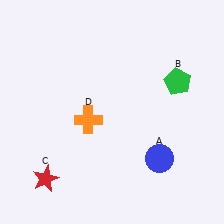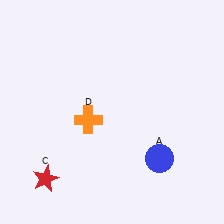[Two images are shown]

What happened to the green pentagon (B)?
The green pentagon (B) was removed in Image 2. It was in the top-right area of Image 1.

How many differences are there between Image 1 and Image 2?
There is 1 difference between the two images.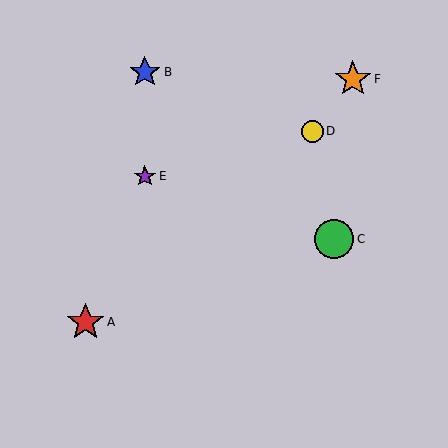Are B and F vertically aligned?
No, B is at x≈145 and F is at x≈353.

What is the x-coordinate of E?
Object E is at x≈145.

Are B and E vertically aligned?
Yes, both are at x≈145.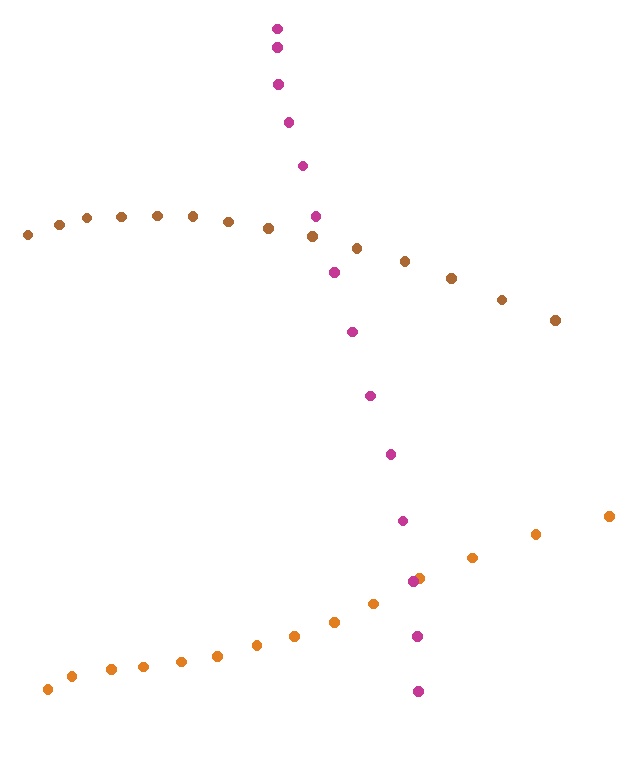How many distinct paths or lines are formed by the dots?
There are 3 distinct paths.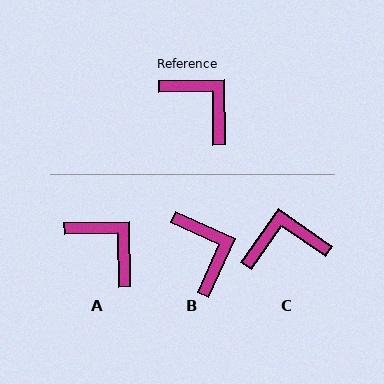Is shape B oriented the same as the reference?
No, it is off by about 25 degrees.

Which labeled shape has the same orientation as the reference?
A.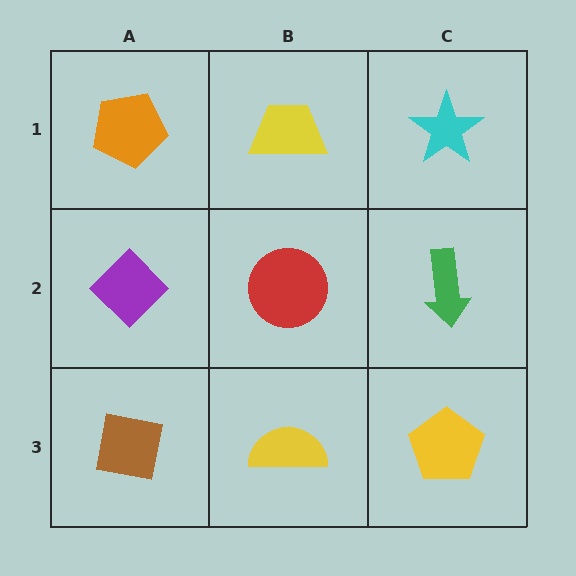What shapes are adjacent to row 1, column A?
A purple diamond (row 2, column A), a yellow trapezoid (row 1, column B).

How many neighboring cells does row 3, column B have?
3.